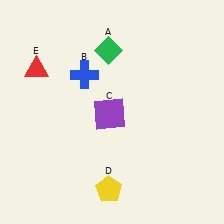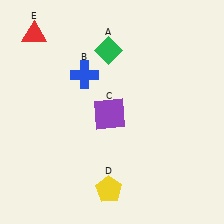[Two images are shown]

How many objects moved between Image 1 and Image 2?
1 object moved between the two images.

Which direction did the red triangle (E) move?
The red triangle (E) moved up.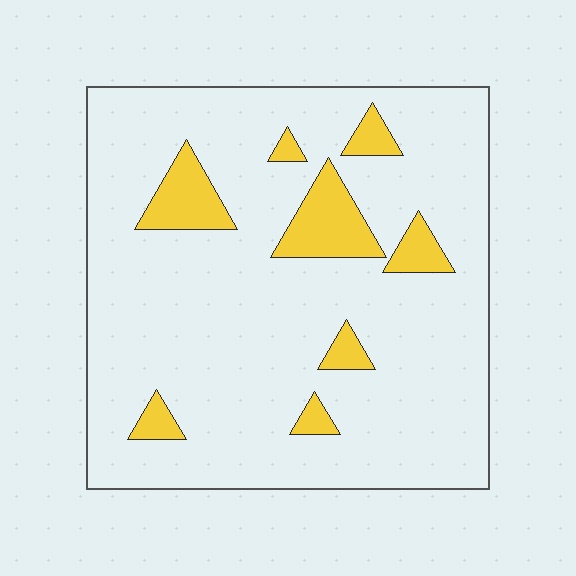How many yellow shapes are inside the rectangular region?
8.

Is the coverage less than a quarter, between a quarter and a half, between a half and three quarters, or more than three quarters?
Less than a quarter.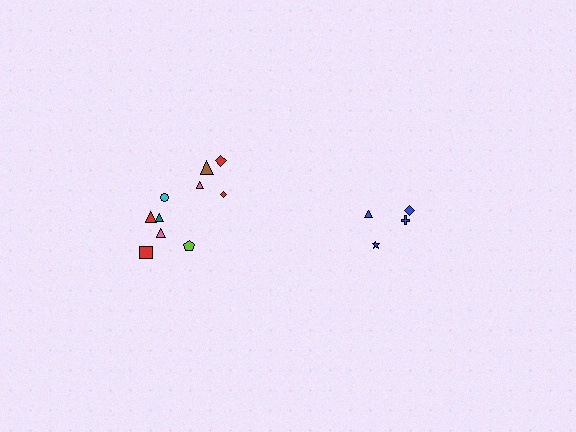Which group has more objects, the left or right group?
The left group.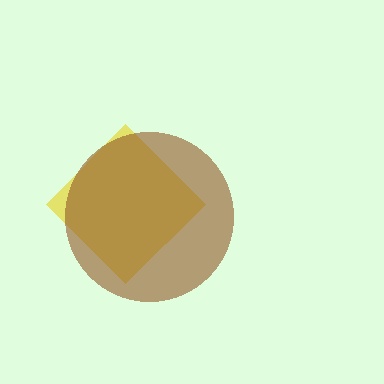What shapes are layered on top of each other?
The layered shapes are: a yellow diamond, a brown circle.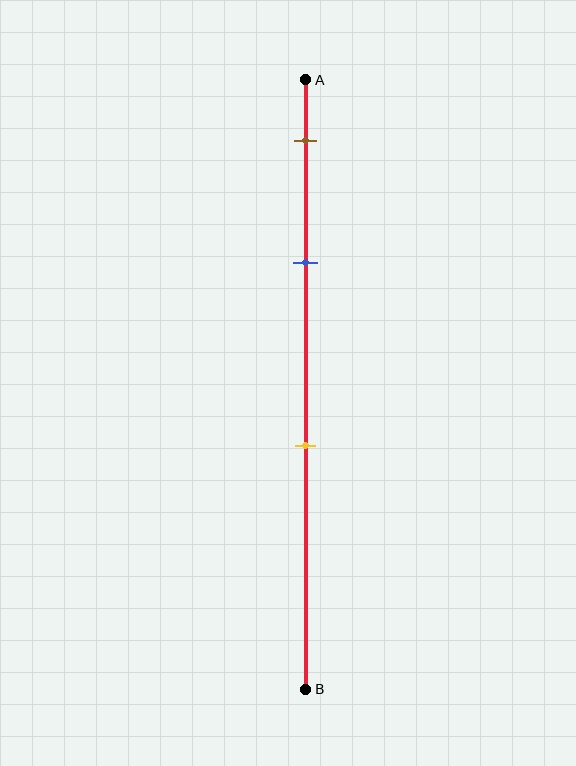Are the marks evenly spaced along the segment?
No, the marks are not evenly spaced.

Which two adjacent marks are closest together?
The brown and blue marks are the closest adjacent pair.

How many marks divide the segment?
There are 3 marks dividing the segment.